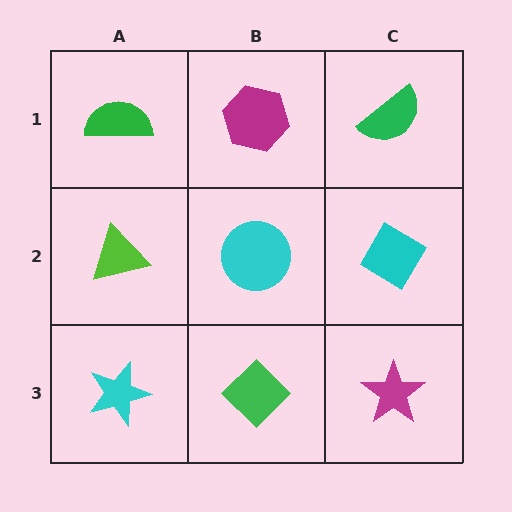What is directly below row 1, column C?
A cyan diamond.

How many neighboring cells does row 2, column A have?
3.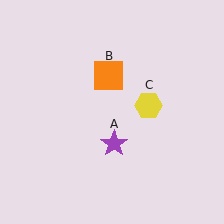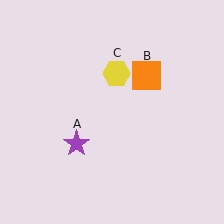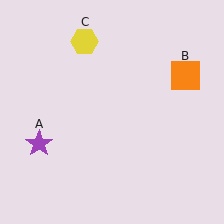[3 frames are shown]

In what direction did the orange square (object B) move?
The orange square (object B) moved right.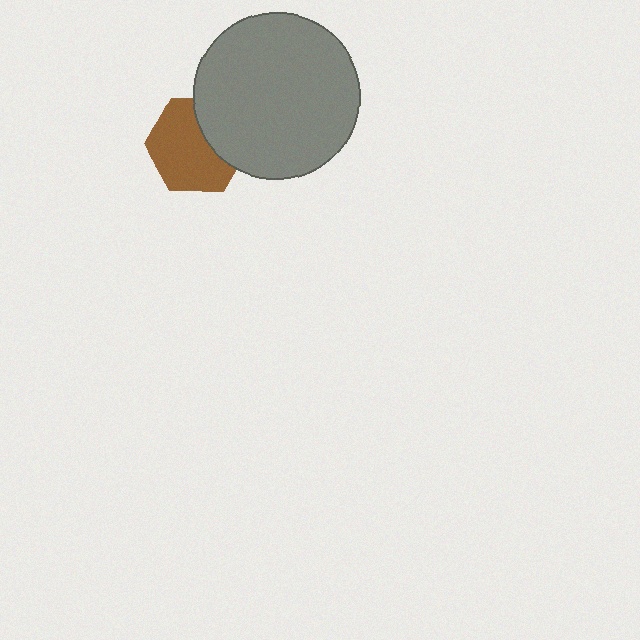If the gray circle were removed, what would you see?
You would see the complete brown hexagon.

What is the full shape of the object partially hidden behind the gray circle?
The partially hidden object is a brown hexagon.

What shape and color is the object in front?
The object in front is a gray circle.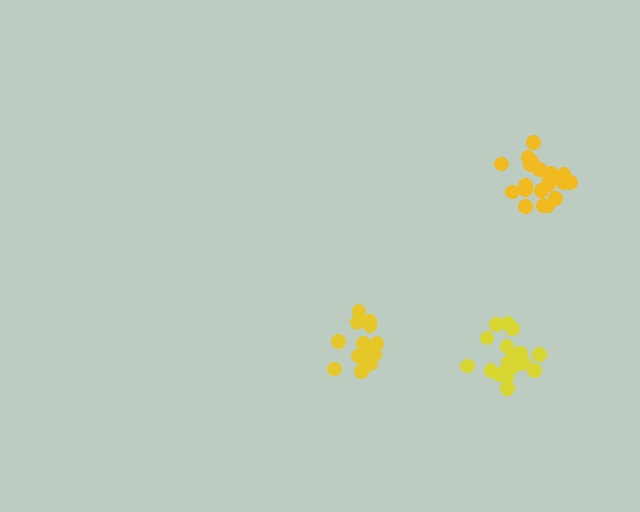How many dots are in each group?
Group 1: 15 dots, Group 2: 21 dots, Group 3: 19 dots (55 total).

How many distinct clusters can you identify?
There are 3 distinct clusters.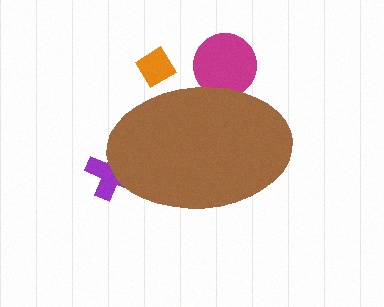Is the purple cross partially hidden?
Yes, the purple cross is partially hidden behind the brown ellipse.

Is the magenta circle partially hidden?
Yes, the magenta circle is partially hidden behind the brown ellipse.